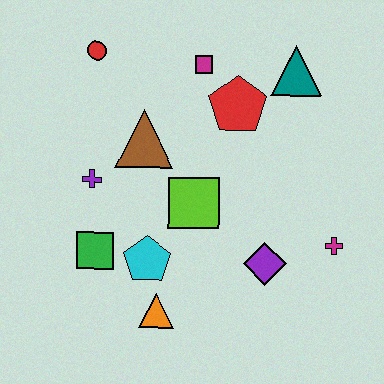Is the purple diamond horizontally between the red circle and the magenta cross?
Yes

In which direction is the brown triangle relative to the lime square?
The brown triangle is above the lime square.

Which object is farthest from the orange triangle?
The teal triangle is farthest from the orange triangle.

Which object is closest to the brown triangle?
The purple cross is closest to the brown triangle.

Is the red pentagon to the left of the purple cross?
No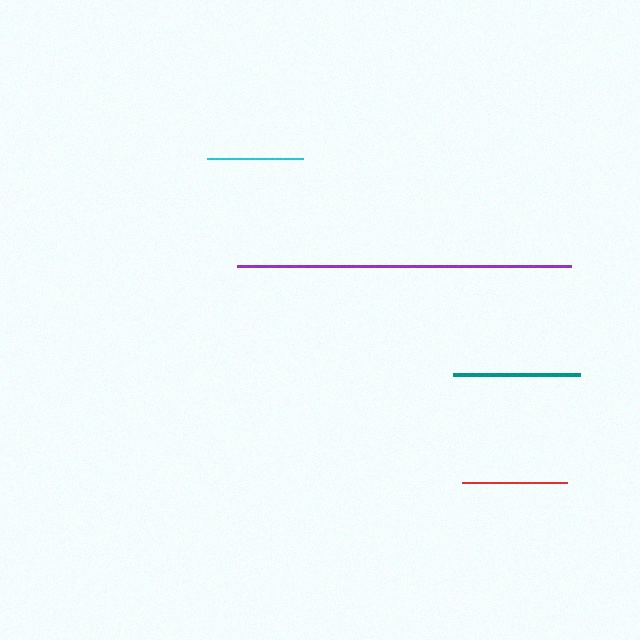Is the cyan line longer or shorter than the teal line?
The teal line is longer than the cyan line.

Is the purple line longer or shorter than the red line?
The purple line is longer than the red line.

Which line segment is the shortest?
The cyan line is the shortest at approximately 96 pixels.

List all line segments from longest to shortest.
From longest to shortest: purple, teal, red, cyan.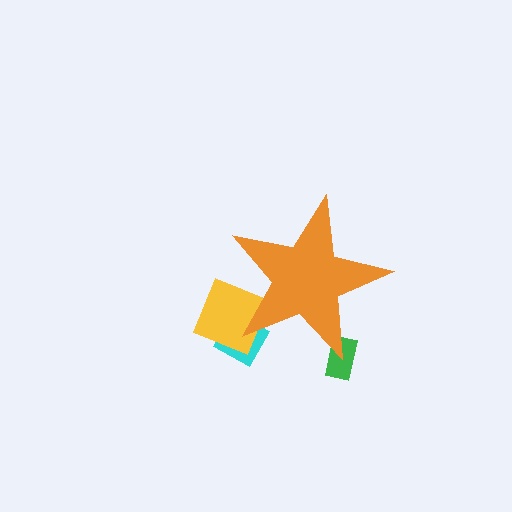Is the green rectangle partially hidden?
Yes, the green rectangle is partially hidden behind the orange star.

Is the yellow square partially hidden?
Yes, the yellow square is partially hidden behind the orange star.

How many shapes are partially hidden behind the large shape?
3 shapes are partially hidden.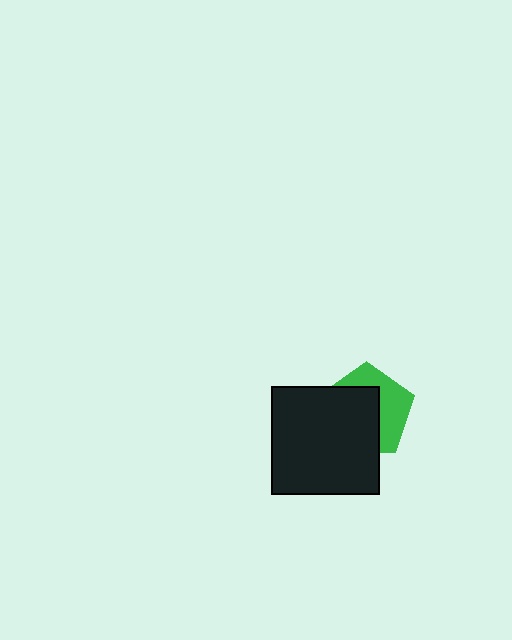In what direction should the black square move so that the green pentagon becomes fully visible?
The black square should move toward the lower-left. That is the shortest direction to clear the overlap and leave the green pentagon fully visible.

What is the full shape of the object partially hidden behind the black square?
The partially hidden object is a green pentagon.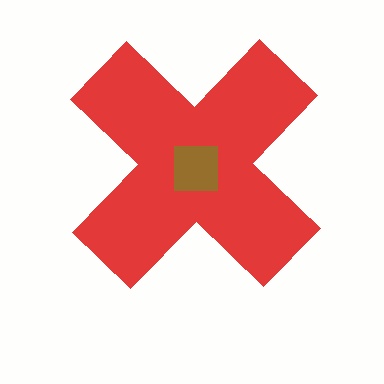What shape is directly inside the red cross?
The brown square.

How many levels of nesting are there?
2.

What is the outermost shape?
The red cross.